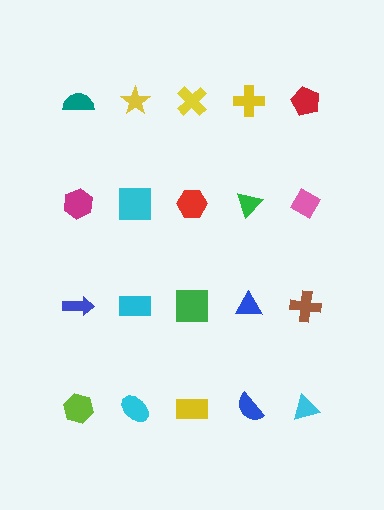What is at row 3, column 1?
A blue arrow.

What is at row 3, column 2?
A cyan rectangle.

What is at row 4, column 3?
A yellow rectangle.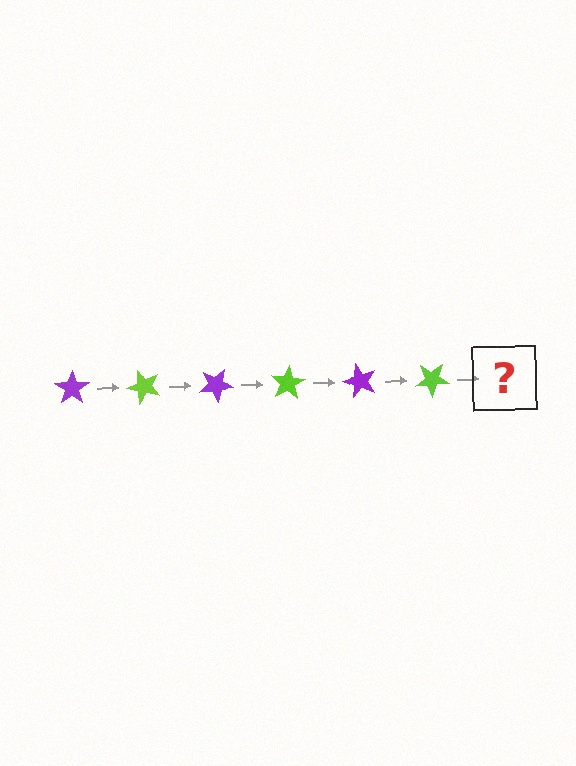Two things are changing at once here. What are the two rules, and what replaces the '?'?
The two rules are that it rotates 50 degrees each step and the color cycles through purple and lime. The '?' should be a purple star, rotated 300 degrees from the start.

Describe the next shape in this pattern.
It should be a purple star, rotated 300 degrees from the start.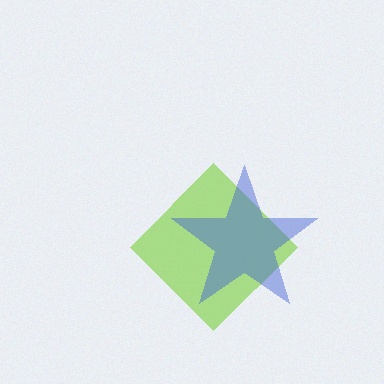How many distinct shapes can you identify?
There are 2 distinct shapes: a lime diamond, a blue star.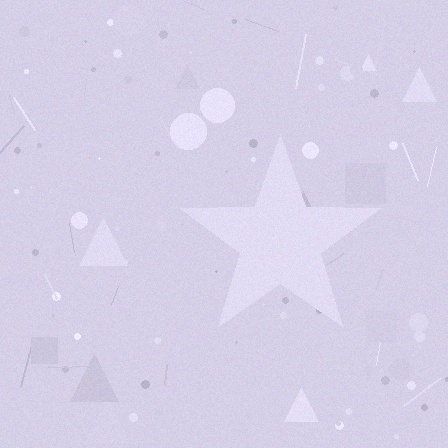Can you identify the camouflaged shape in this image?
The camouflaged shape is a star.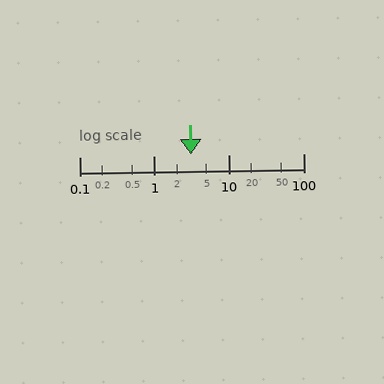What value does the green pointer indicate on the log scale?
The pointer indicates approximately 3.1.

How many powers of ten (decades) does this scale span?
The scale spans 3 decades, from 0.1 to 100.